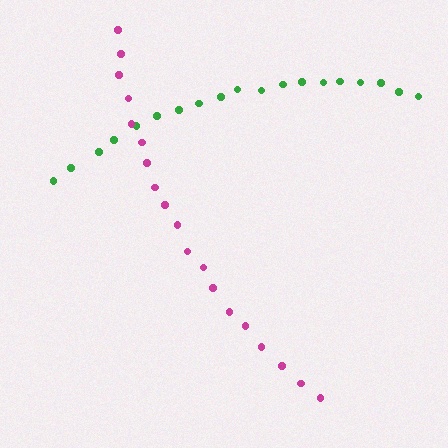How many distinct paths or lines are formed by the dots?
There are 2 distinct paths.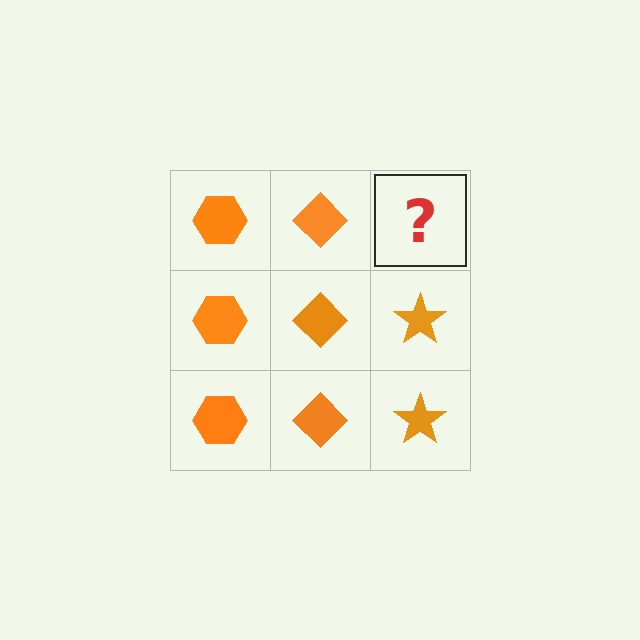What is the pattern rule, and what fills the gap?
The rule is that each column has a consistent shape. The gap should be filled with an orange star.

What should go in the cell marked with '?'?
The missing cell should contain an orange star.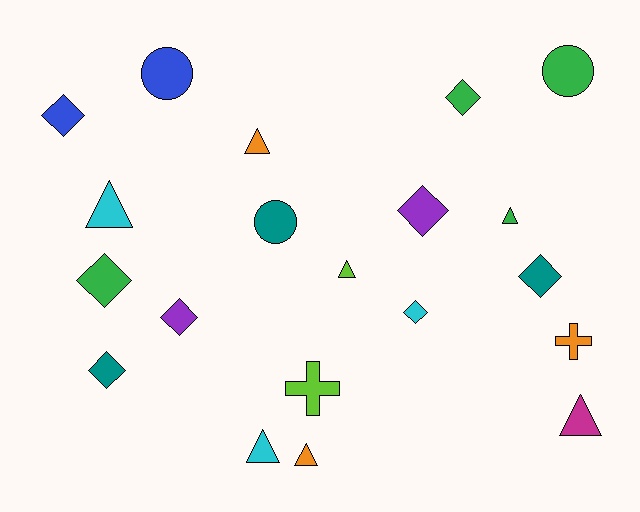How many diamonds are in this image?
There are 8 diamonds.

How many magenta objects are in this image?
There is 1 magenta object.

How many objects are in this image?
There are 20 objects.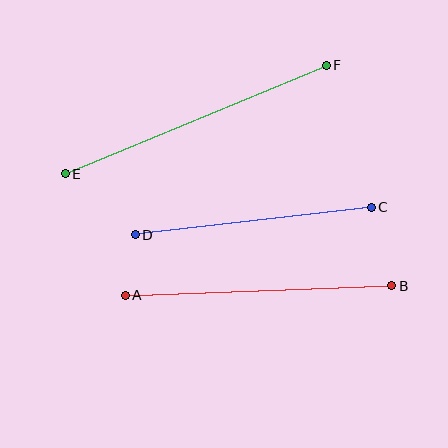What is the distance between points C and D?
The distance is approximately 238 pixels.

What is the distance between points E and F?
The distance is approximately 283 pixels.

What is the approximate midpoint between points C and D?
The midpoint is at approximately (253, 221) pixels.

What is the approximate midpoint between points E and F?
The midpoint is at approximately (196, 119) pixels.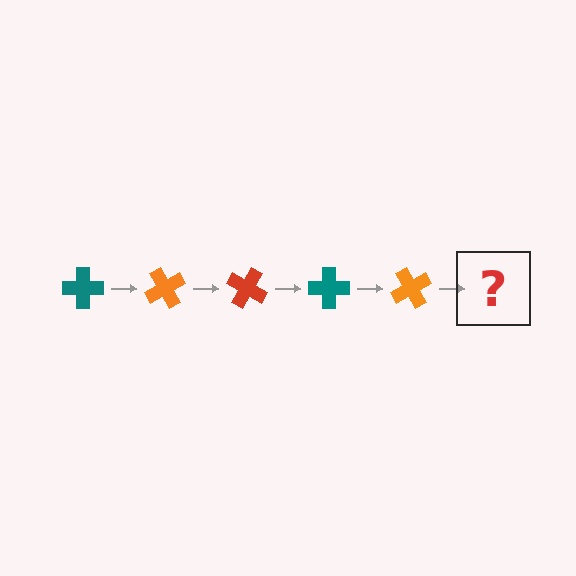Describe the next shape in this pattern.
It should be a red cross, rotated 300 degrees from the start.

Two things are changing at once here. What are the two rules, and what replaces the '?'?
The two rules are that it rotates 60 degrees each step and the color cycles through teal, orange, and red. The '?' should be a red cross, rotated 300 degrees from the start.